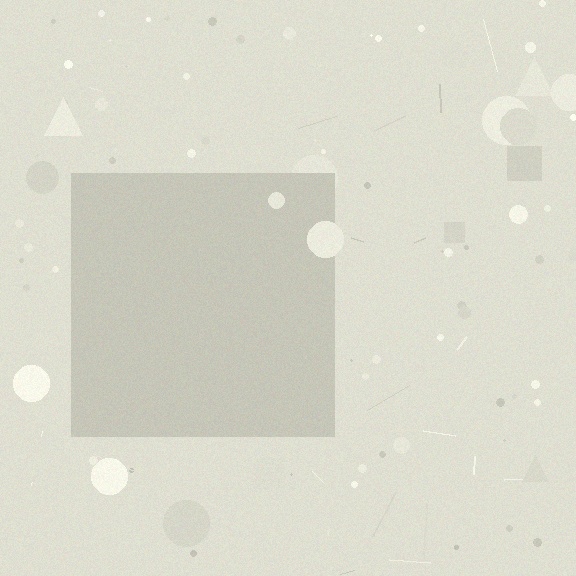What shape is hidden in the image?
A square is hidden in the image.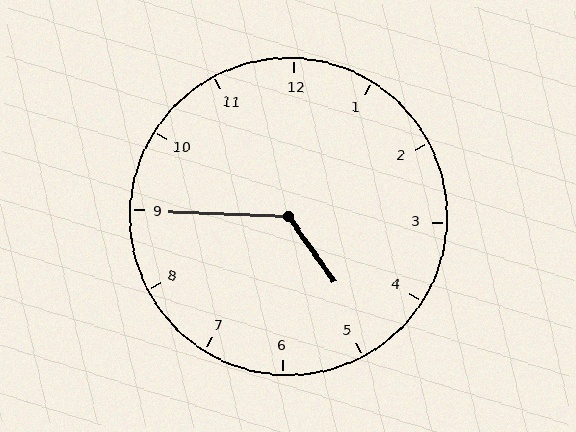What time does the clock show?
4:45.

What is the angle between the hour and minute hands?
Approximately 128 degrees.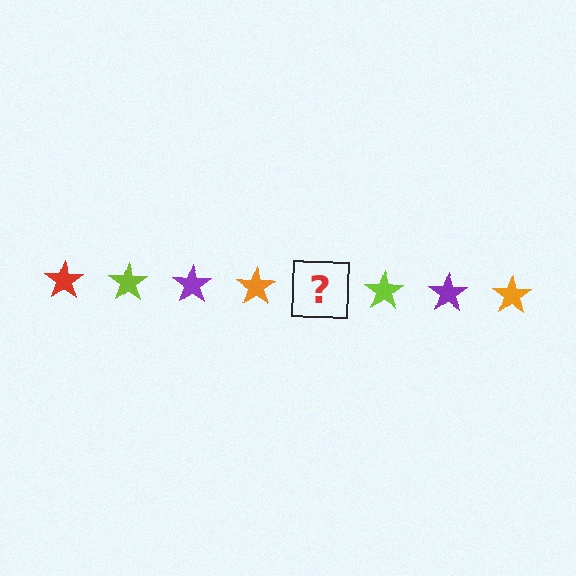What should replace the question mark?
The question mark should be replaced with a red star.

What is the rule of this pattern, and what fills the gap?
The rule is that the pattern cycles through red, lime, purple, orange stars. The gap should be filled with a red star.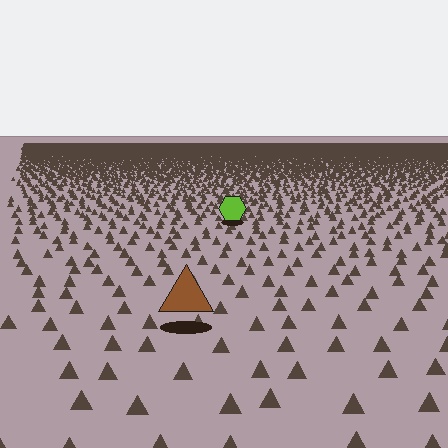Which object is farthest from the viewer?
The lime hexagon is farthest from the viewer. It appears smaller and the ground texture around it is denser.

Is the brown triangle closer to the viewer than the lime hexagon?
Yes. The brown triangle is closer — you can tell from the texture gradient: the ground texture is coarser near it.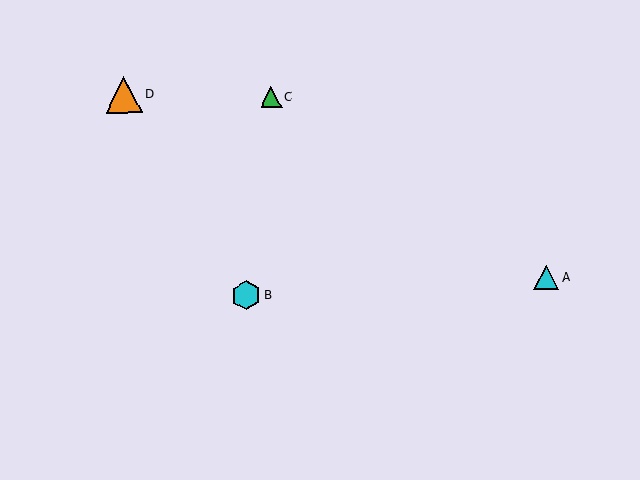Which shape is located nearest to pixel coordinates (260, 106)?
The green triangle (labeled C) at (271, 97) is nearest to that location.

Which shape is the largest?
The orange triangle (labeled D) is the largest.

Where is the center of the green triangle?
The center of the green triangle is at (271, 97).